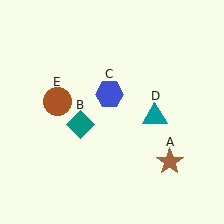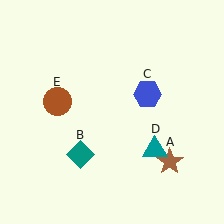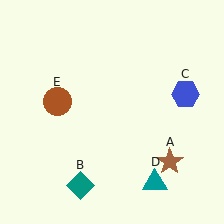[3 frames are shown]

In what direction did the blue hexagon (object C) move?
The blue hexagon (object C) moved right.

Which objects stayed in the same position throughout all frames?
Brown star (object A) and brown circle (object E) remained stationary.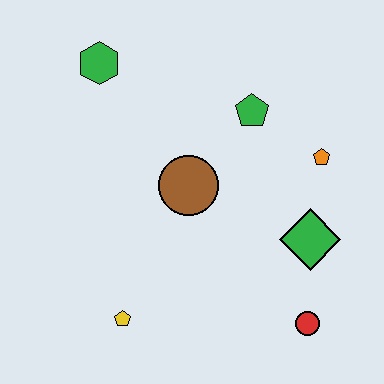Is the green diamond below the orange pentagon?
Yes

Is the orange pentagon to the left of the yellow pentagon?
No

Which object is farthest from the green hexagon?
The red circle is farthest from the green hexagon.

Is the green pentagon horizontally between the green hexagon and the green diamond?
Yes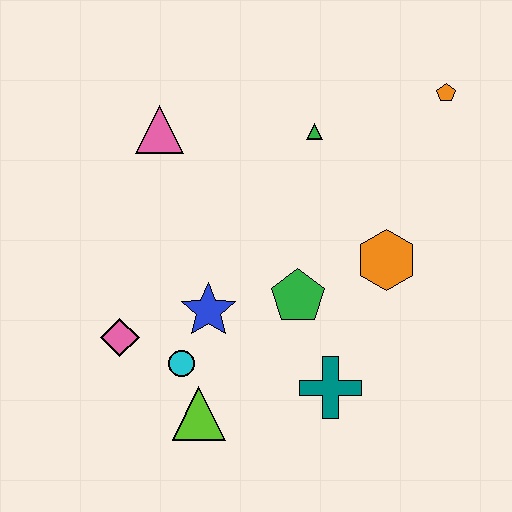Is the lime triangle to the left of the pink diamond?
No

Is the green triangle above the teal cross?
Yes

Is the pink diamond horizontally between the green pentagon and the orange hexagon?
No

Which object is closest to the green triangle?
The orange pentagon is closest to the green triangle.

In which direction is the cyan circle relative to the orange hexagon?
The cyan circle is to the left of the orange hexagon.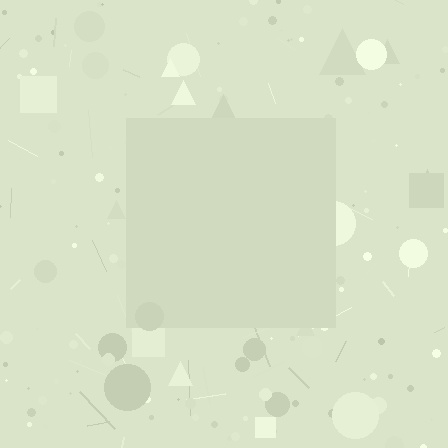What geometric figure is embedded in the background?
A square is embedded in the background.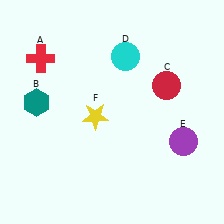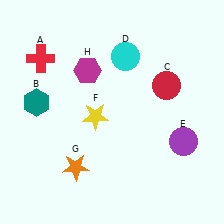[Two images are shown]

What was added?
An orange star (G), a magenta hexagon (H) were added in Image 2.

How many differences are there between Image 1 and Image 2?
There are 2 differences between the two images.